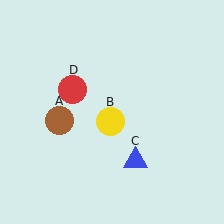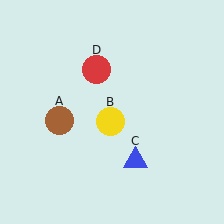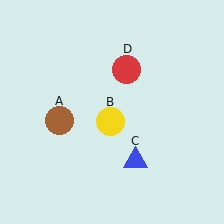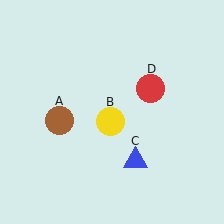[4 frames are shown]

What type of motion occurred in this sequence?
The red circle (object D) rotated clockwise around the center of the scene.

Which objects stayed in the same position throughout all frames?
Brown circle (object A) and yellow circle (object B) and blue triangle (object C) remained stationary.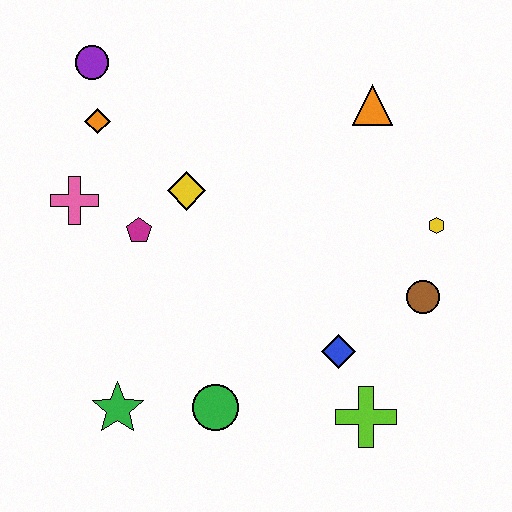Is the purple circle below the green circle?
No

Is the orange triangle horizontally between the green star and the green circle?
No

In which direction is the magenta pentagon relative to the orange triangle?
The magenta pentagon is to the left of the orange triangle.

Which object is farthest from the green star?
The orange triangle is farthest from the green star.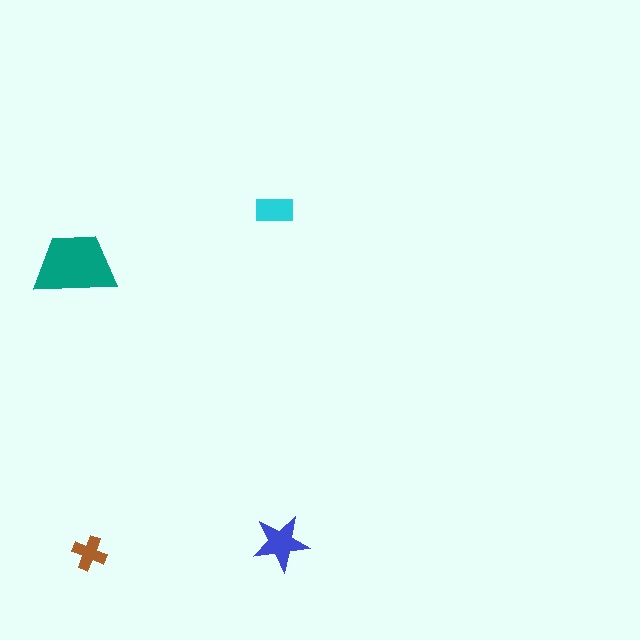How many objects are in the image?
There are 4 objects in the image.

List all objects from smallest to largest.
The brown cross, the cyan rectangle, the blue star, the teal trapezoid.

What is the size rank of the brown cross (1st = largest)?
4th.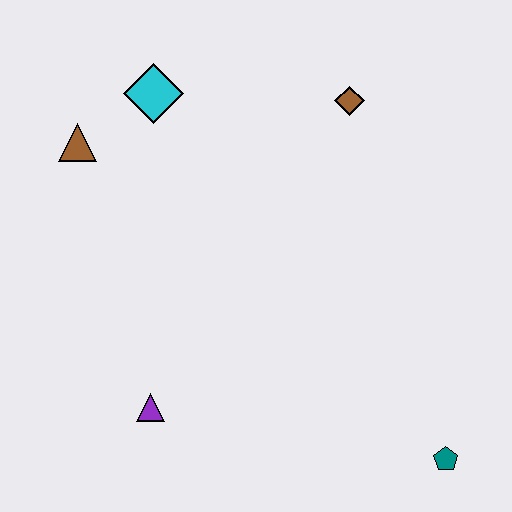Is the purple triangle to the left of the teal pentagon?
Yes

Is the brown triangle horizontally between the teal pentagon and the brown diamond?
No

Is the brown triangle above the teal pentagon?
Yes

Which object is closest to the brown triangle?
The cyan diamond is closest to the brown triangle.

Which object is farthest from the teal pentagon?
The brown triangle is farthest from the teal pentagon.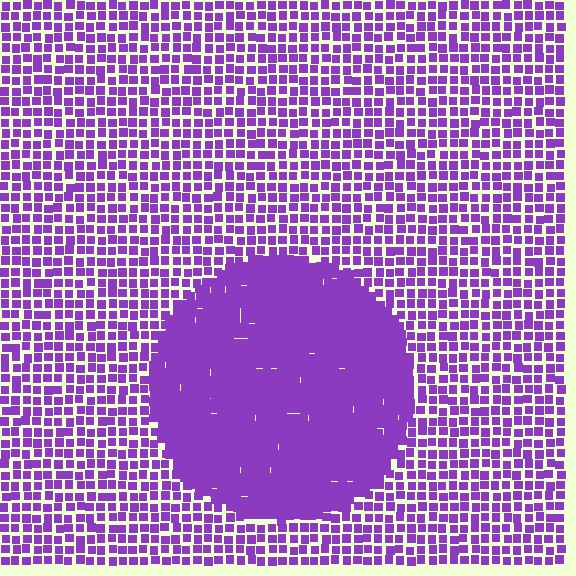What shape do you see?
I see a circle.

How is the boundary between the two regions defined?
The boundary is defined by a change in element density (approximately 2.0x ratio). All elements are the same color, size, and shape.